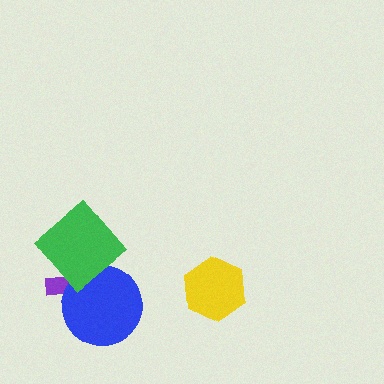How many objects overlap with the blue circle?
2 objects overlap with the blue circle.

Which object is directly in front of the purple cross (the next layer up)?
The blue circle is directly in front of the purple cross.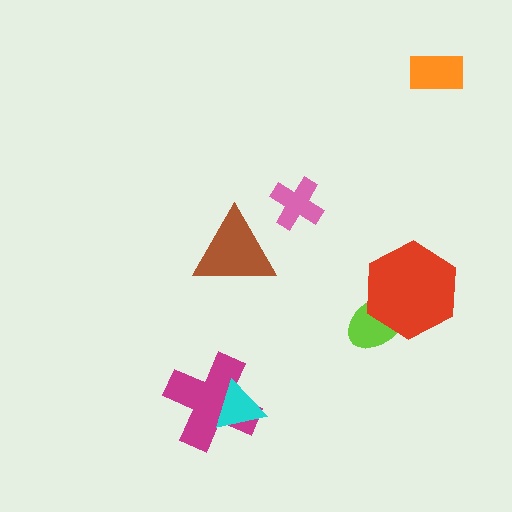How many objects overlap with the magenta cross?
1 object overlaps with the magenta cross.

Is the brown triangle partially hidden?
No, no other shape covers it.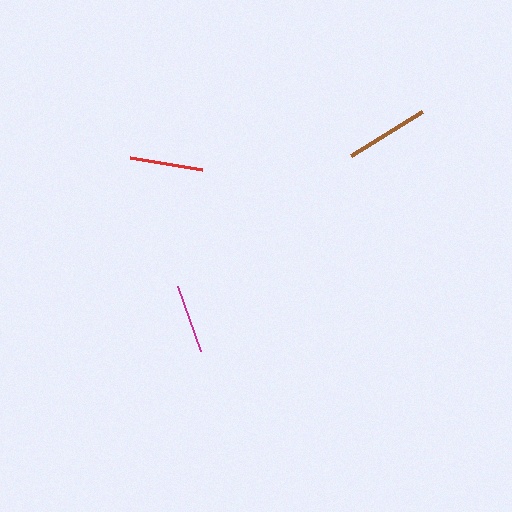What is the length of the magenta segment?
The magenta segment is approximately 69 pixels long.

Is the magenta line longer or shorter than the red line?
The red line is longer than the magenta line.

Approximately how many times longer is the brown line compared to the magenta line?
The brown line is approximately 1.2 times the length of the magenta line.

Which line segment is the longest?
The brown line is the longest at approximately 83 pixels.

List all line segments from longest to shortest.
From longest to shortest: brown, red, magenta.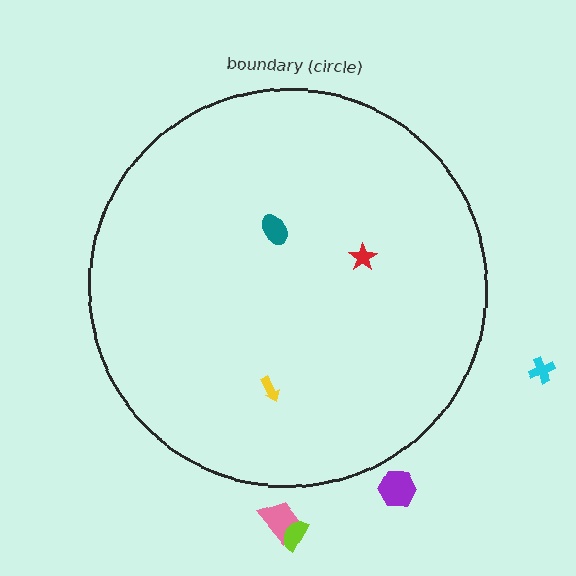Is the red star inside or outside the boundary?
Inside.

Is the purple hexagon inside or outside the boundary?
Outside.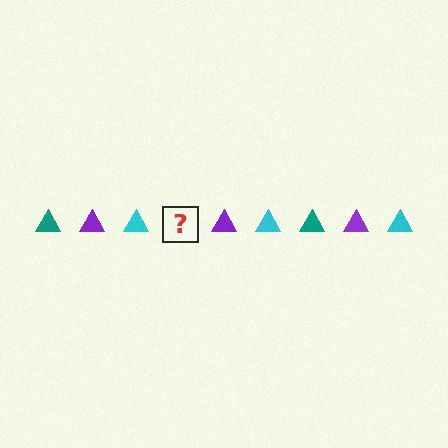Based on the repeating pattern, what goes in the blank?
The blank should be a teal triangle.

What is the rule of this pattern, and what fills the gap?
The rule is that the pattern cycles through teal, purple, cyan triangles. The gap should be filled with a teal triangle.